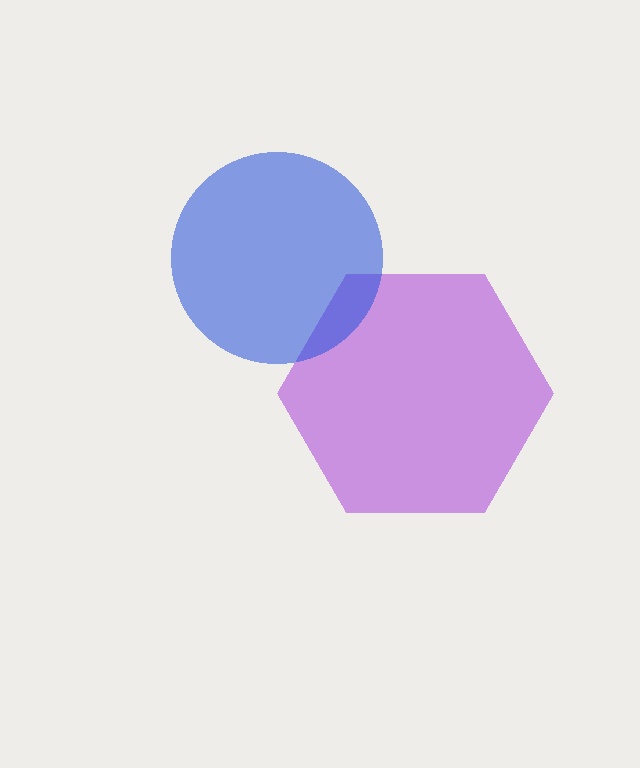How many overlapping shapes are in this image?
There are 2 overlapping shapes in the image.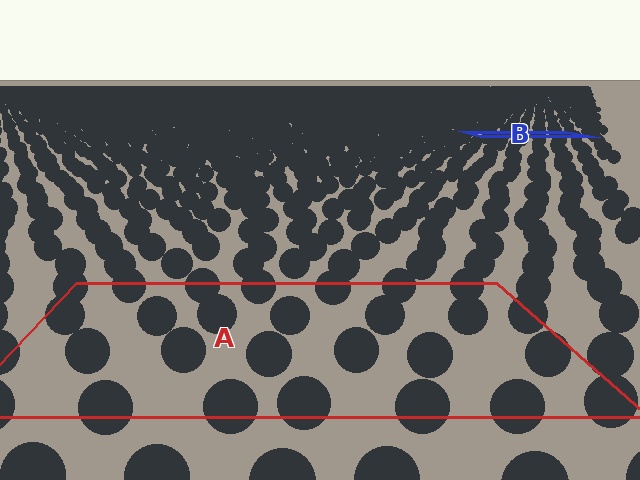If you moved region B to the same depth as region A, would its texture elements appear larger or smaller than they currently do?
They would appear larger. At a closer depth, the same texture elements are projected at a bigger on-screen size.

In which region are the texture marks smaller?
The texture marks are smaller in region B, because it is farther away.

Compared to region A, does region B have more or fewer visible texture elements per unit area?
Region B has more texture elements per unit area — they are packed more densely because it is farther away.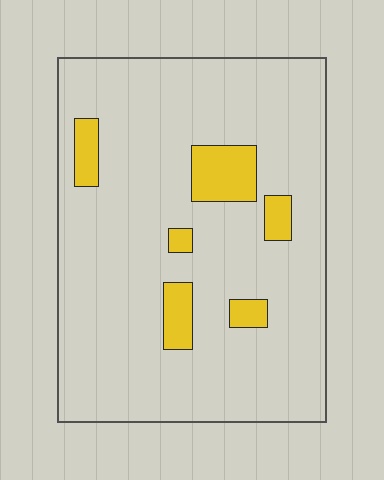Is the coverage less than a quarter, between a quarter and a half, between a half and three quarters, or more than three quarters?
Less than a quarter.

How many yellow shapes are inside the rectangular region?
6.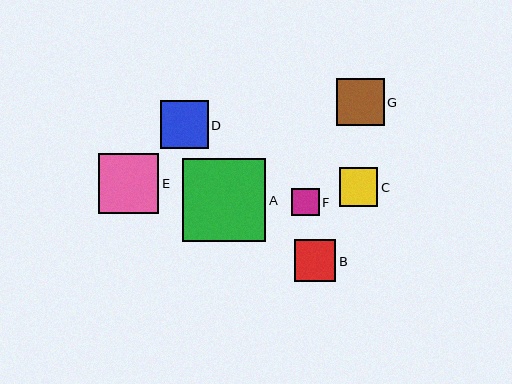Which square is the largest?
Square A is the largest with a size of approximately 83 pixels.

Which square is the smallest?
Square F is the smallest with a size of approximately 27 pixels.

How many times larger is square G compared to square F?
Square G is approximately 1.7 times the size of square F.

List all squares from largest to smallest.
From largest to smallest: A, E, D, G, B, C, F.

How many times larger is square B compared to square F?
Square B is approximately 1.5 times the size of square F.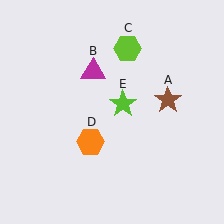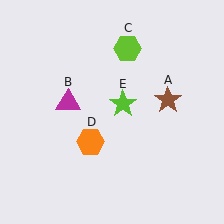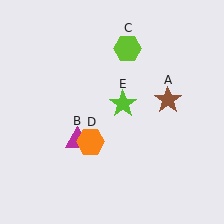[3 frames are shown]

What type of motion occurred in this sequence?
The magenta triangle (object B) rotated counterclockwise around the center of the scene.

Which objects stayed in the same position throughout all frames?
Brown star (object A) and lime hexagon (object C) and orange hexagon (object D) and lime star (object E) remained stationary.